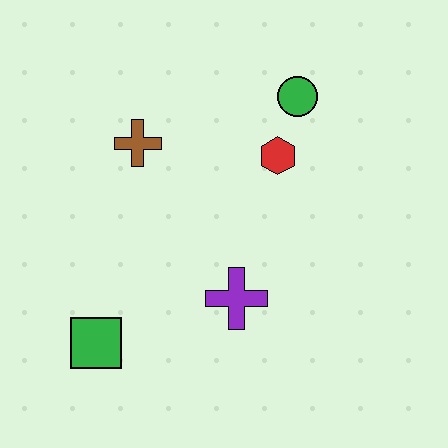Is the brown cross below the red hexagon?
No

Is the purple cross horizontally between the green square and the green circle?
Yes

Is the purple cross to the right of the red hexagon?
No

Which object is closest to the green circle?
The red hexagon is closest to the green circle.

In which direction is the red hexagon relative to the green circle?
The red hexagon is below the green circle.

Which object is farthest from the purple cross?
The green circle is farthest from the purple cross.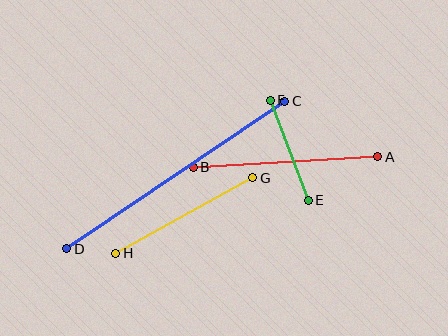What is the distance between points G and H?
The distance is approximately 156 pixels.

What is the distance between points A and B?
The distance is approximately 185 pixels.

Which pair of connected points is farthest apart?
Points C and D are farthest apart.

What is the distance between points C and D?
The distance is approximately 263 pixels.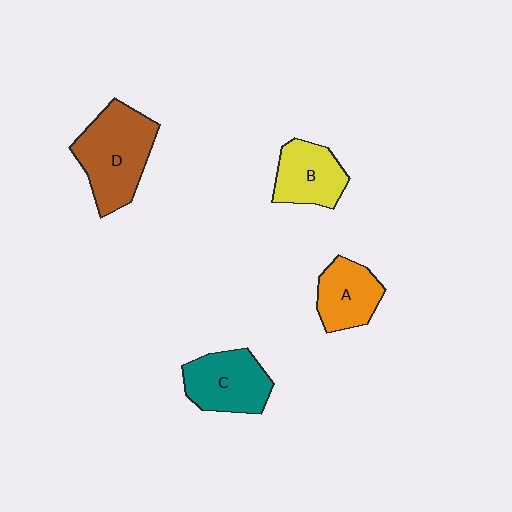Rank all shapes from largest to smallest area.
From largest to smallest: D (brown), C (teal), B (yellow), A (orange).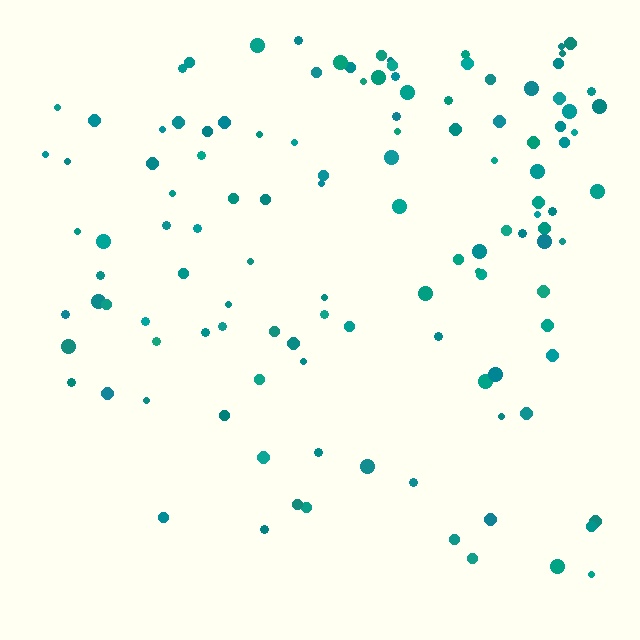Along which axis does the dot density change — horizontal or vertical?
Vertical.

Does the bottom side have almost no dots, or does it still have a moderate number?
Still a moderate number, just noticeably fewer than the top.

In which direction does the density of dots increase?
From bottom to top, with the top side densest.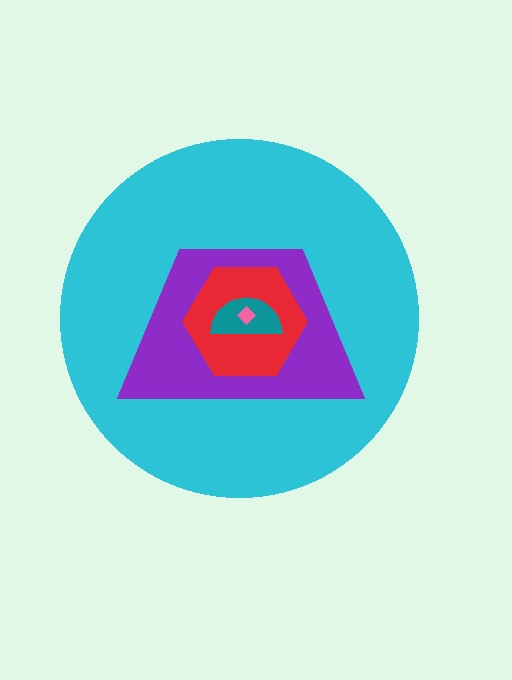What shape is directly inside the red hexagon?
The teal semicircle.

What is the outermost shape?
The cyan circle.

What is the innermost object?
The pink diamond.